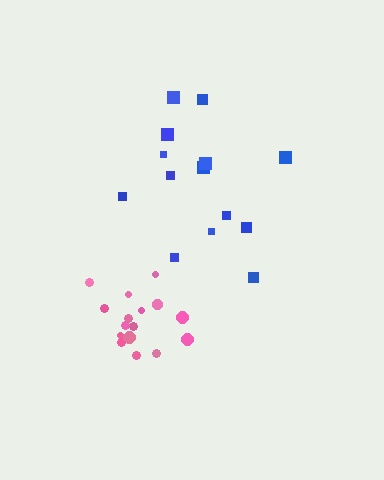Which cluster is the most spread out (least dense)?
Blue.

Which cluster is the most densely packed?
Pink.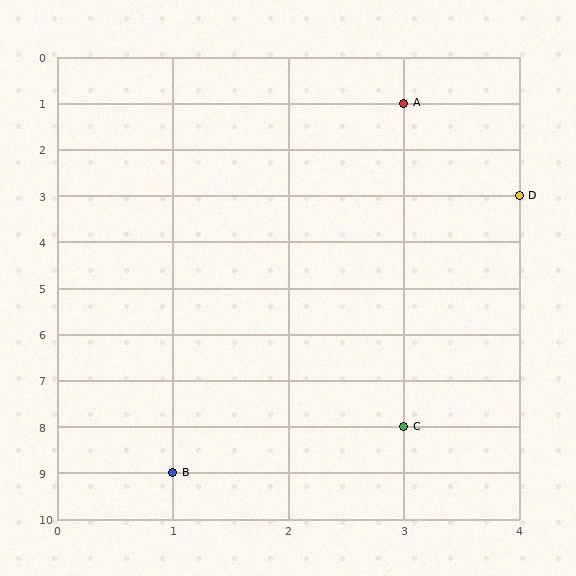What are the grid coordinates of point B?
Point B is at grid coordinates (1, 9).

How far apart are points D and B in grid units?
Points D and B are 3 columns and 6 rows apart (about 6.7 grid units diagonally).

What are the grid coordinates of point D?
Point D is at grid coordinates (4, 3).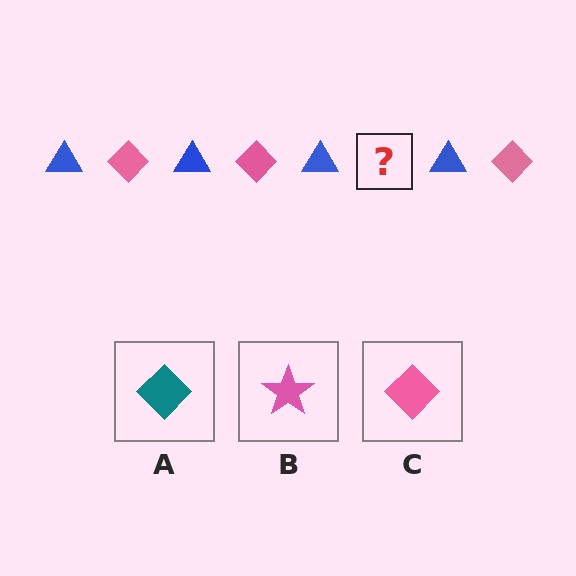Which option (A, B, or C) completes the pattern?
C.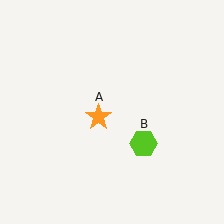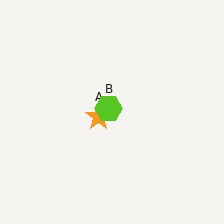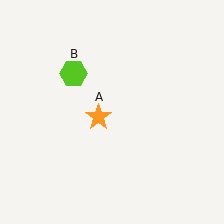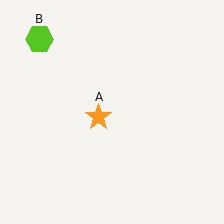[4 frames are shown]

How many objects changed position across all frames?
1 object changed position: lime hexagon (object B).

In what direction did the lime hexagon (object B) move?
The lime hexagon (object B) moved up and to the left.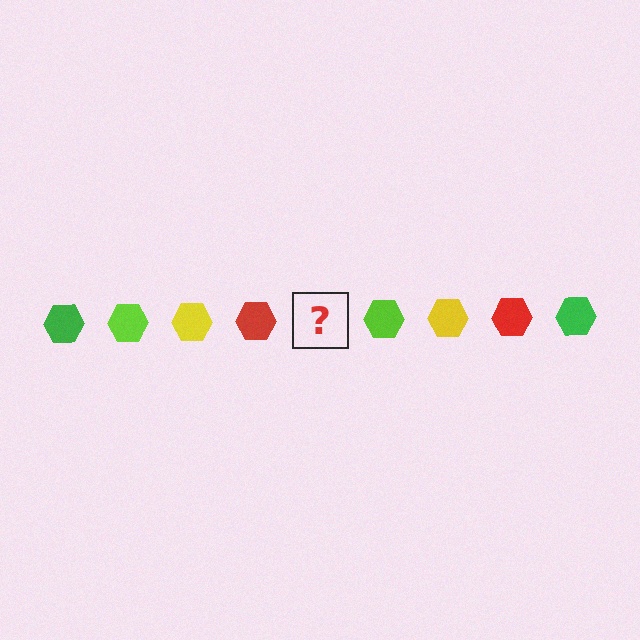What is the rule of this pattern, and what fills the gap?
The rule is that the pattern cycles through green, lime, yellow, red hexagons. The gap should be filled with a green hexagon.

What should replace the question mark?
The question mark should be replaced with a green hexagon.